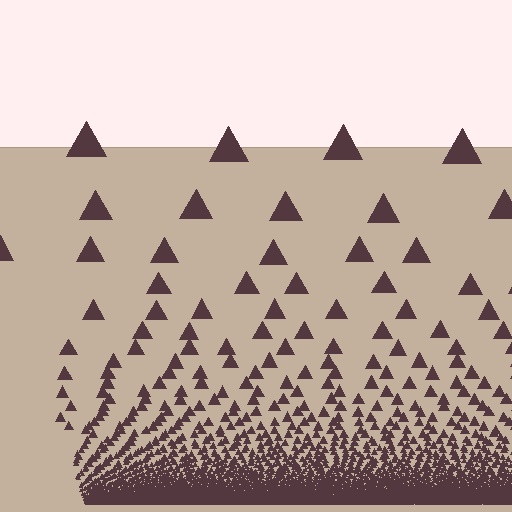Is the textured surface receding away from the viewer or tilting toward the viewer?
The surface appears to tilt toward the viewer. Texture elements get larger and sparser toward the top.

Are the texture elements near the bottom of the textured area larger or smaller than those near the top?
Smaller. The gradient is inverted — elements near the bottom are smaller and denser.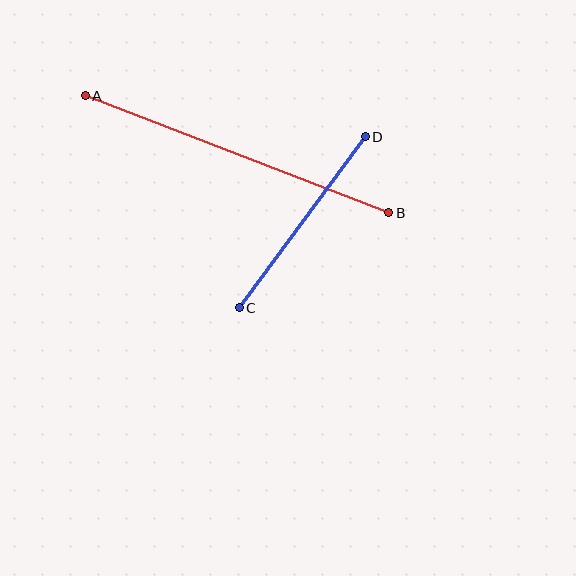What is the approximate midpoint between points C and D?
The midpoint is at approximately (302, 222) pixels.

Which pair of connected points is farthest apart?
Points A and B are farthest apart.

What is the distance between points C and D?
The distance is approximately 212 pixels.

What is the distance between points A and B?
The distance is approximately 325 pixels.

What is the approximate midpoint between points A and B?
The midpoint is at approximately (237, 154) pixels.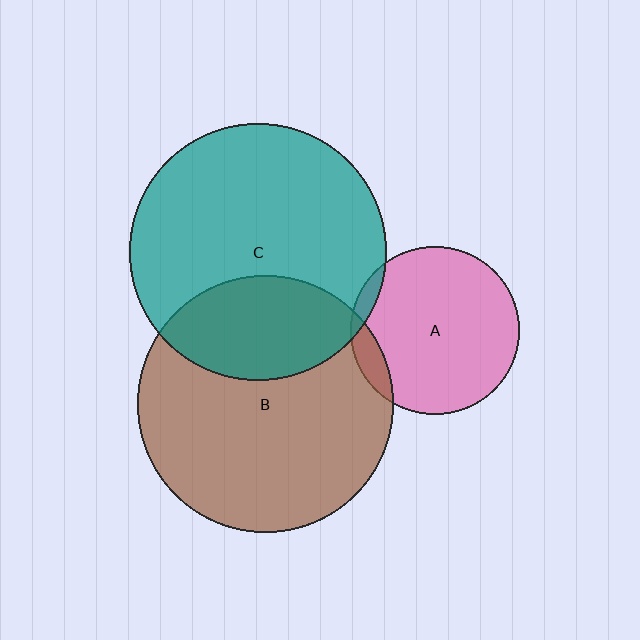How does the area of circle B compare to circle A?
Approximately 2.3 times.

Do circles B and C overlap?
Yes.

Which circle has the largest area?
Circle C (teal).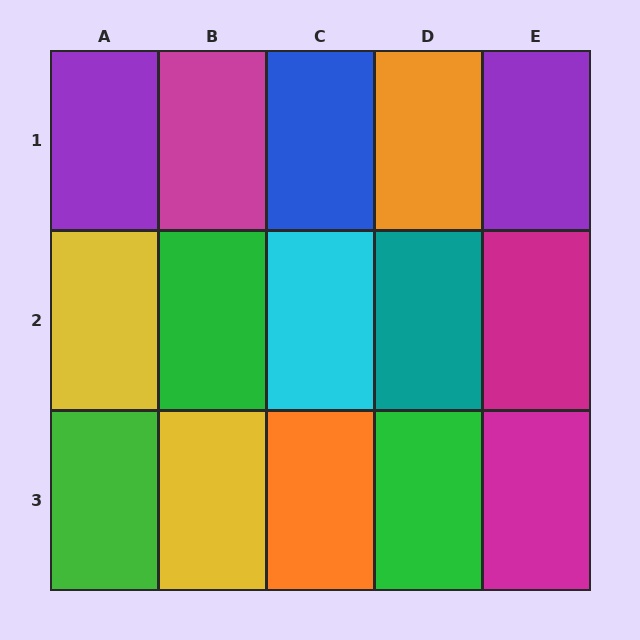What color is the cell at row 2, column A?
Yellow.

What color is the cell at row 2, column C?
Cyan.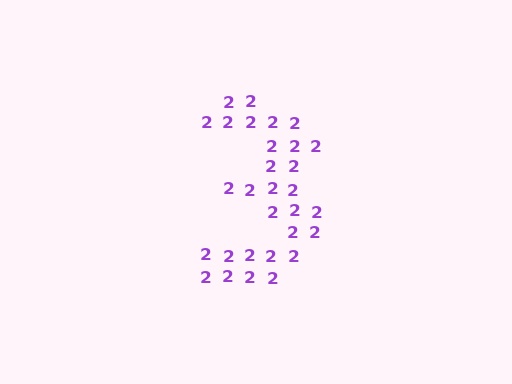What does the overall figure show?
The overall figure shows the digit 3.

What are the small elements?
The small elements are digit 2's.